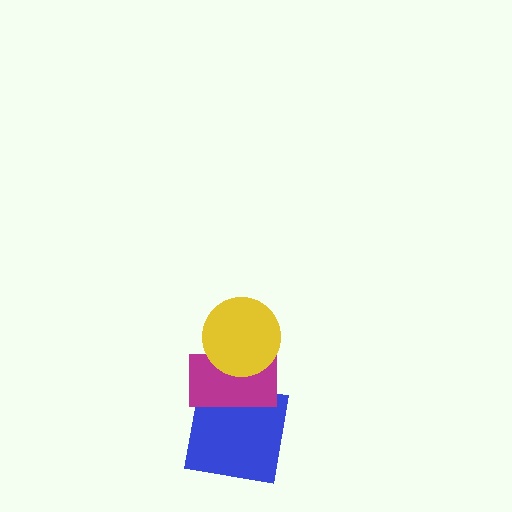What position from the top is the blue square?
The blue square is 3rd from the top.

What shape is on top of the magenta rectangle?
The yellow circle is on top of the magenta rectangle.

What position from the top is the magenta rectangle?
The magenta rectangle is 2nd from the top.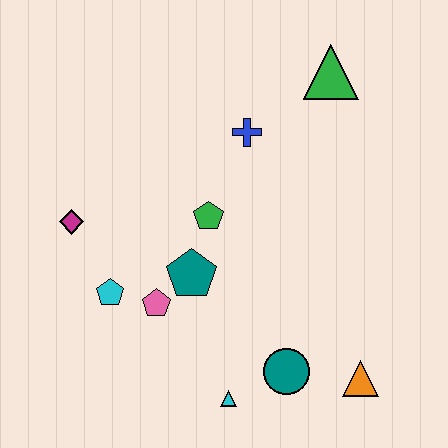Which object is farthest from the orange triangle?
The magenta diamond is farthest from the orange triangle.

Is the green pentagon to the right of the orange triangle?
No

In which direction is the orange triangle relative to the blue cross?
The orange triangle is below the blue cross.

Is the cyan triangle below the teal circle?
Yes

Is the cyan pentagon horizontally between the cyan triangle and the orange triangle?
No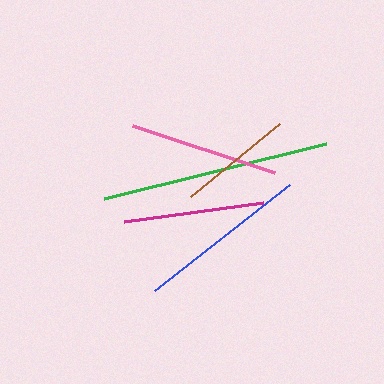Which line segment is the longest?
The green line is the longest at approximately 229 pixels.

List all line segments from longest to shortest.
From longest to shortest: green, blue, pink, magenta, brown.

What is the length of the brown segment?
The brown segment is approximately 116 pixels long.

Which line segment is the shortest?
The brown line is the shortest at approximately 116 pixels.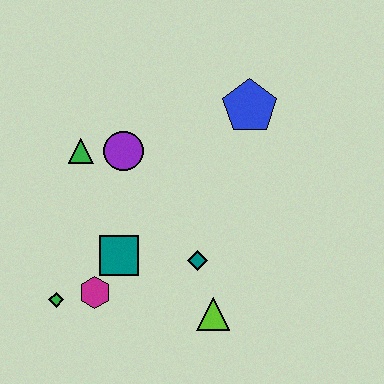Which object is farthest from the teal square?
The blue pentagon is farthest from the teal square.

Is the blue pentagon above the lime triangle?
Yes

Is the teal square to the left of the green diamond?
No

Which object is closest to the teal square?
The magenta hexagon is closest to the teal square.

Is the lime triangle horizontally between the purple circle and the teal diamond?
No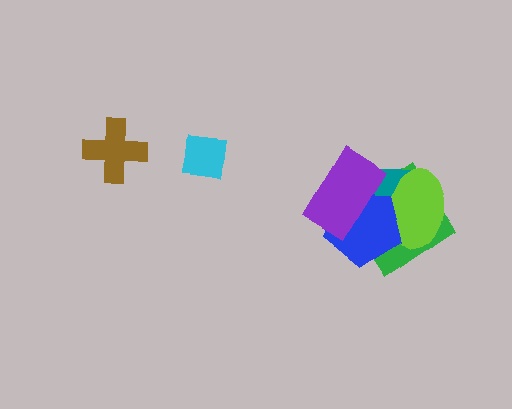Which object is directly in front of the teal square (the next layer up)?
The lime ellipse is directly in front of the teal square.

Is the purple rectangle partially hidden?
No, no other shape covers it.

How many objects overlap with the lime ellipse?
3 objects overlap with the lime ellipse.